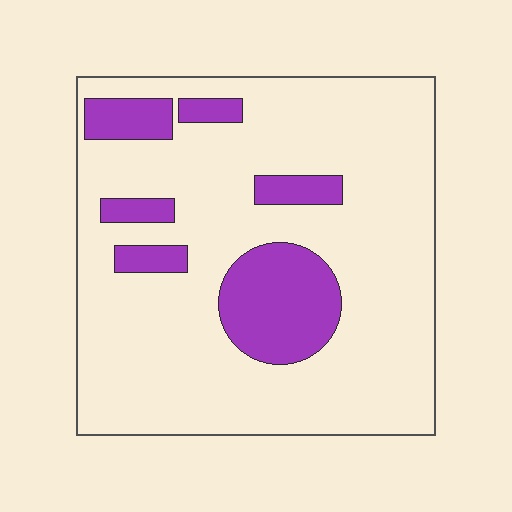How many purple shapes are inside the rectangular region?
6.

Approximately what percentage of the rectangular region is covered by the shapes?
Approximately 20%.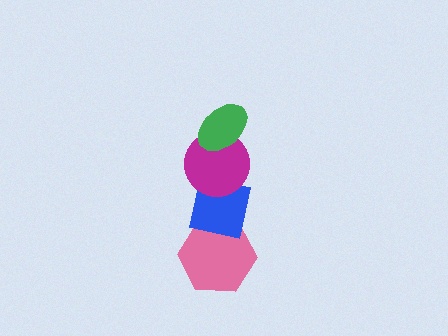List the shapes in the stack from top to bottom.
From top to bottom: the green ellipse, the magenta circle, the blue square, the pink hexagon.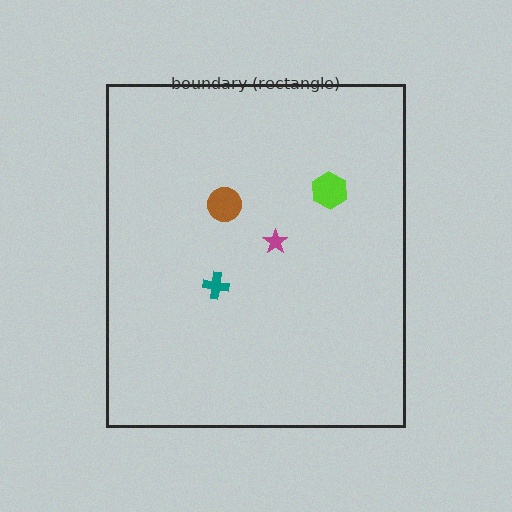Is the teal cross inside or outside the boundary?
Inside.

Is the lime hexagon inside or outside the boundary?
Inside.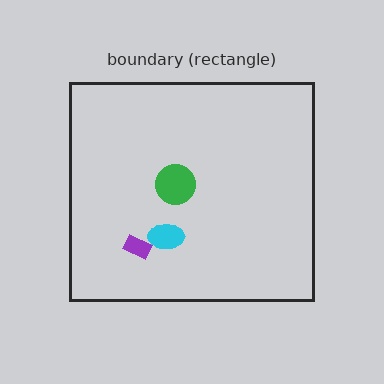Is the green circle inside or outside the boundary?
Inside.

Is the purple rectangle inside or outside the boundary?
Inside.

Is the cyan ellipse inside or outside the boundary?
Inside.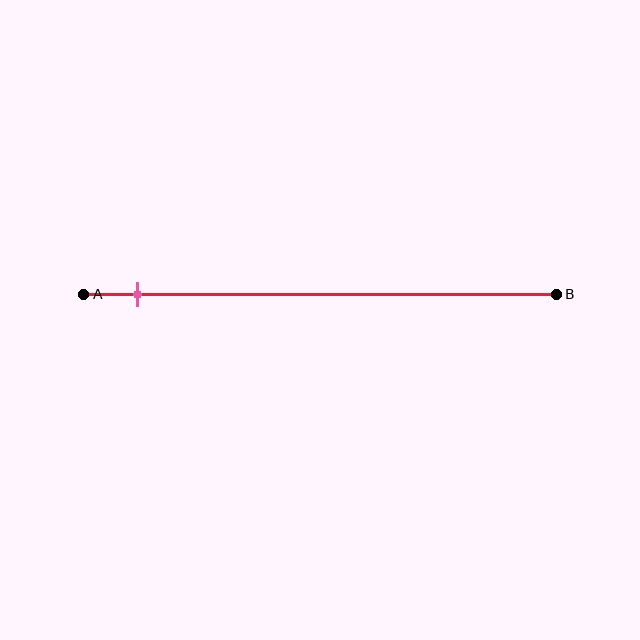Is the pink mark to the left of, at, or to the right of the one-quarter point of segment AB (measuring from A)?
The pink mark is to the left of the one-quarter point of segment AB.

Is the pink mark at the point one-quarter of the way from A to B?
No, the mark is at about 10% from A, not at the 25% one-quarter point.